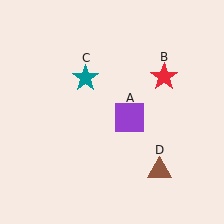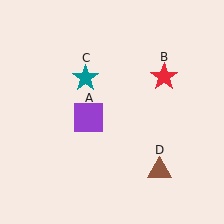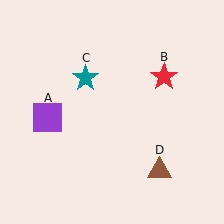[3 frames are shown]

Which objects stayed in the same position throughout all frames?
Red star (object B) and teal star (object C) and brown triangle (object D) remained stationary.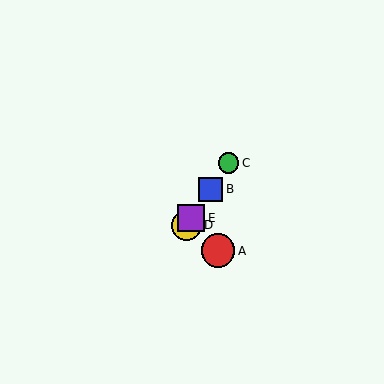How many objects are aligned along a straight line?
4 objects (B, C, D, E) are aligned along a straight line.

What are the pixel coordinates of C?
Object C is at (229, 163).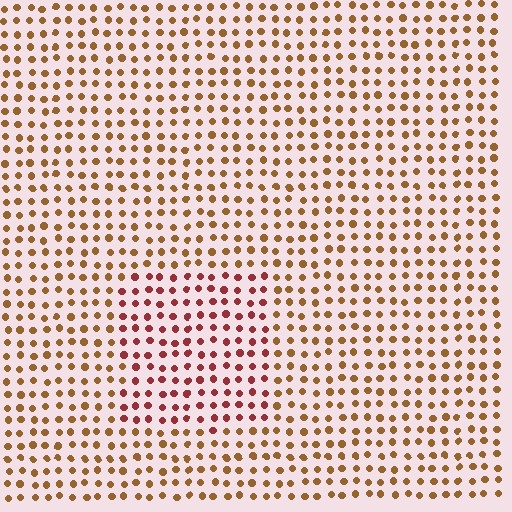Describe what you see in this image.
The image is filled with small brown elements in a uniform arrangement. A rectangle-shaped region is visible where the elements are tinted to a slightly different hue, forming a subtle color boundary.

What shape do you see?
I see a rectangle.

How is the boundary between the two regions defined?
The boundary is defined purely by a slight shift in hue (about 36 degrees). Spacing, size, and orientation are identical on both sides.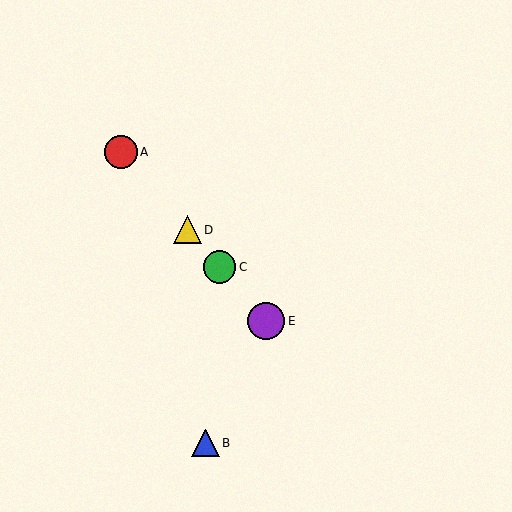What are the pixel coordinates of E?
Object E is at (266, 321).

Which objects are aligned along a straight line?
Objects A, C, D, E are aligned along a straight line.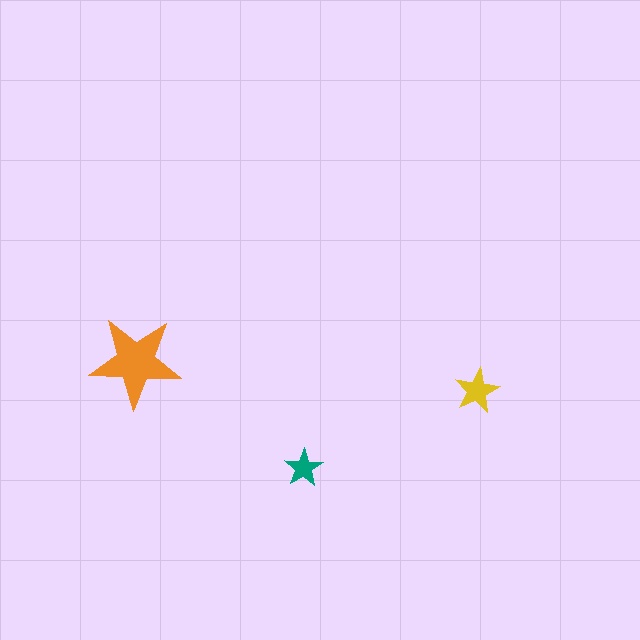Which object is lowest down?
The teal star is bottommost.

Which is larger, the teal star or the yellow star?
The yellow one.